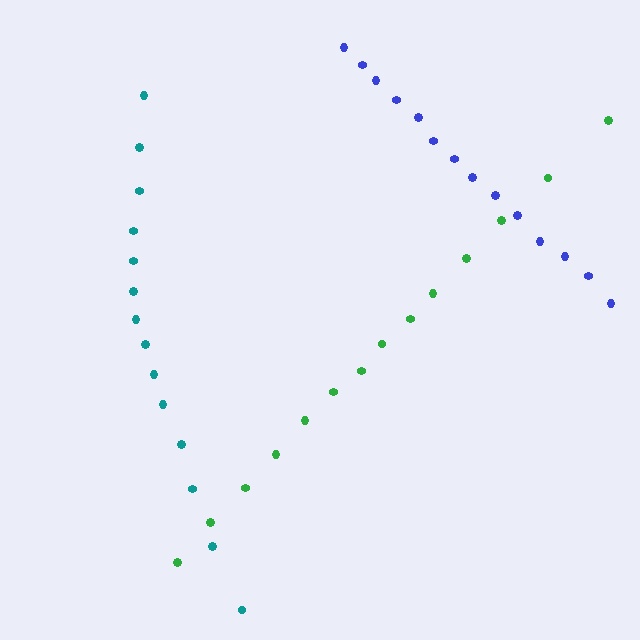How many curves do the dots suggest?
There are 3 distinct paths.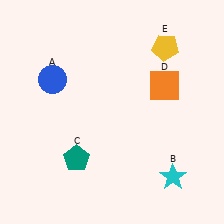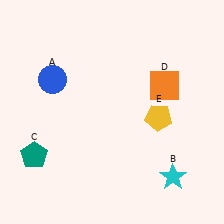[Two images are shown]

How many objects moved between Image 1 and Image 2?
2 objects moved between the two images.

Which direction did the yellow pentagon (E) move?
The yellow pentagon (E) moved down.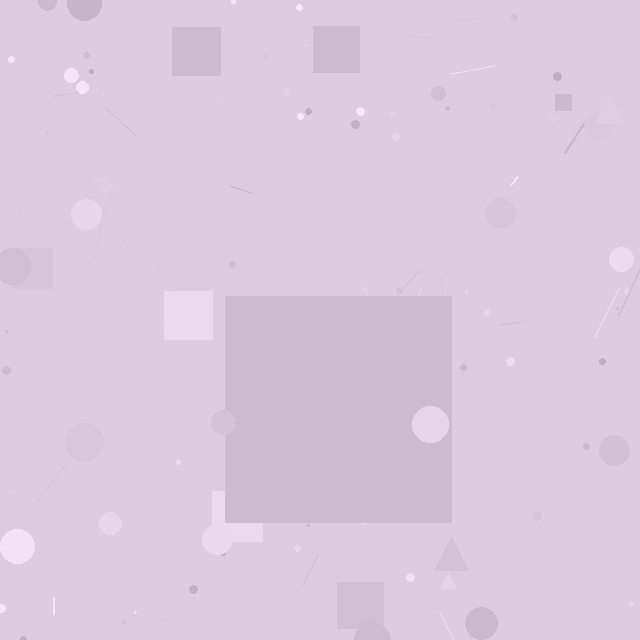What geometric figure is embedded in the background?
A square is embedded in the background.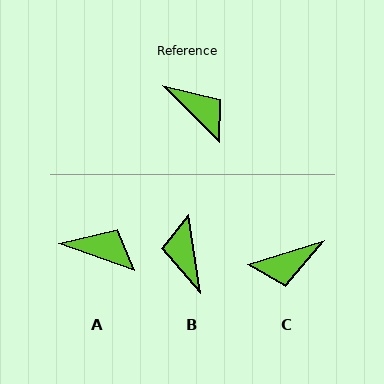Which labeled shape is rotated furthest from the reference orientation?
B, about 144 degrees away.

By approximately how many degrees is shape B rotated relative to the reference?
Approximately 144 degrees counter-clockwise.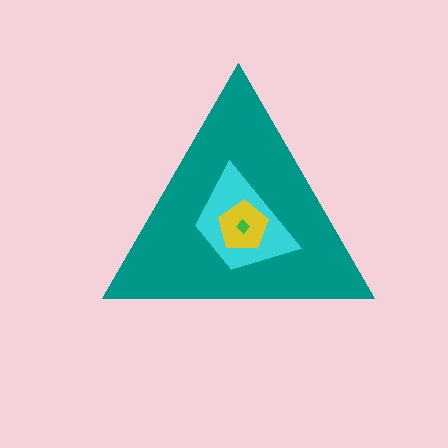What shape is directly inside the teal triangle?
The cyan trapezoid.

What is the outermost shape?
The teal triangle.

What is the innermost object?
The green diamond.